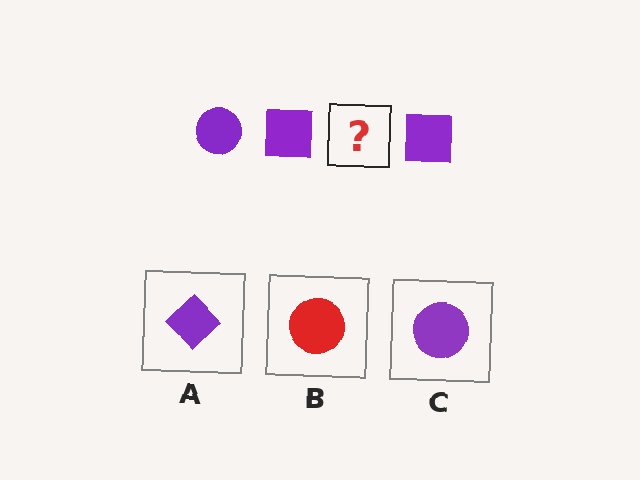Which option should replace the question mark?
Option C.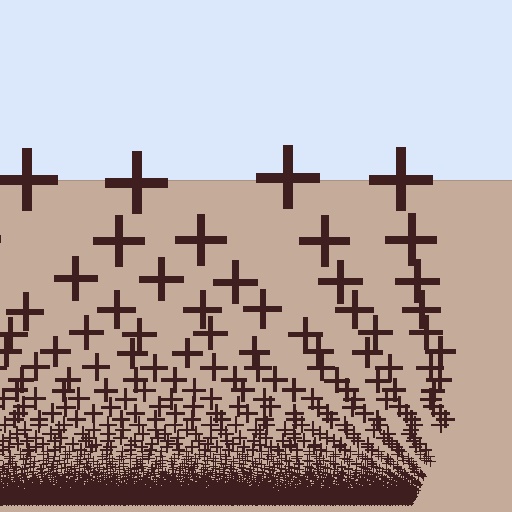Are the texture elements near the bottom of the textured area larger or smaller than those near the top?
Smaller. The gradient is inverted — elements near the bottom are smaller and denser.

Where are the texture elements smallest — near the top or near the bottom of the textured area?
Near the bottom.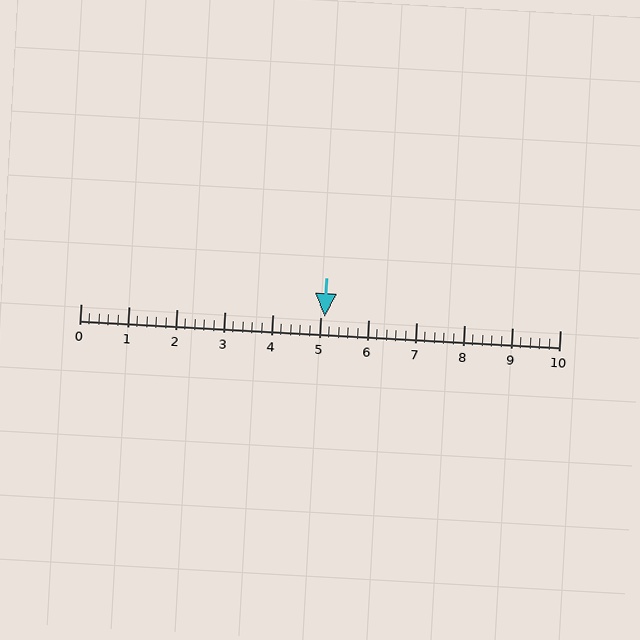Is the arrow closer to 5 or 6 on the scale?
The arrow is closer to 5.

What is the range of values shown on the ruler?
The ruler shows values from 0 to 10.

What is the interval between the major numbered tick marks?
The major tick marks are spaced 1 units apart.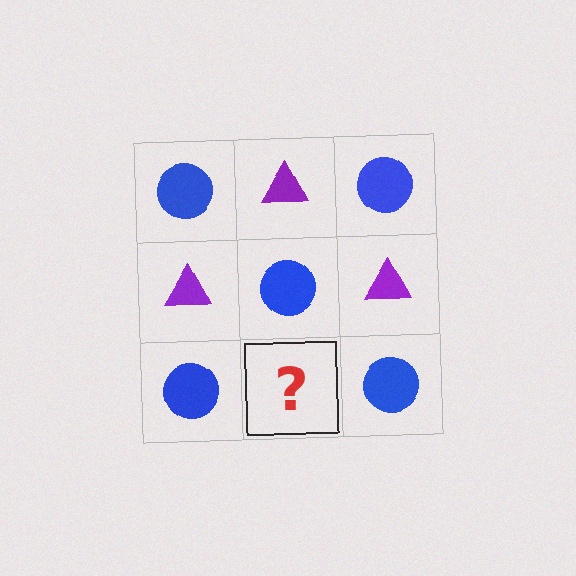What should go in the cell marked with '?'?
The missing cell should contain a purple triangle.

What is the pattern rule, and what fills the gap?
The rule is that it alternates blue circle and purple triangle in a checkerboard pattern. The gap should be filled with a purple triangle.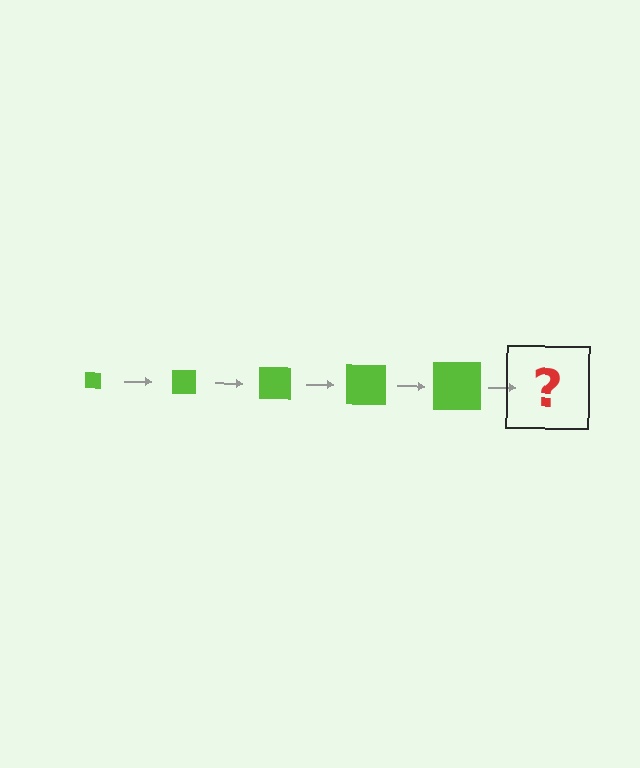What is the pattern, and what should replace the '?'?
The pattern is that the square gets progressively larger each step. The '?' should be a lime square, larger than the previous one.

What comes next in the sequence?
The next element should be a lime square, larger than the previous one.